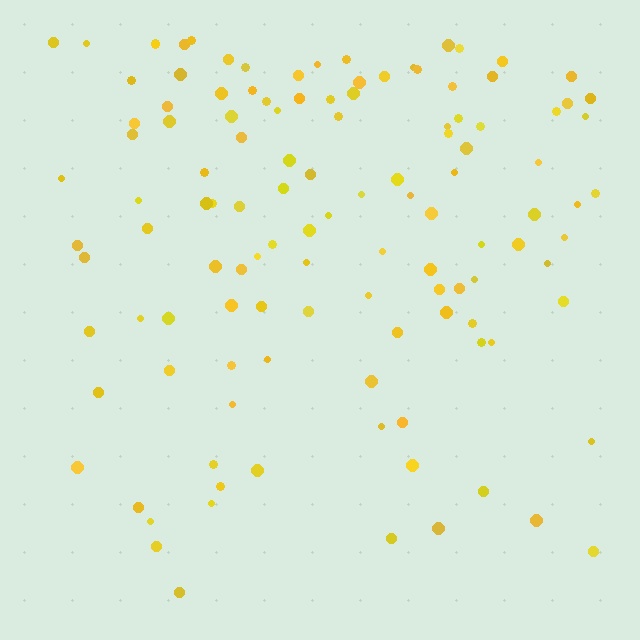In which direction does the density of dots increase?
From bottom to top, with the top side densest.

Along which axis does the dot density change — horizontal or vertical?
Vertical.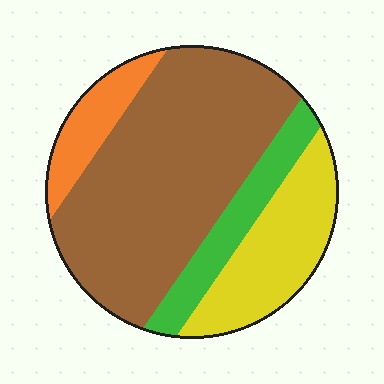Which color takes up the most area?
Brown, at roughly 55%.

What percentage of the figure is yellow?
Yellow covers around 20% of the figure.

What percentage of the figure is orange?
Orange takes up about one tenth (1/10) of the figure.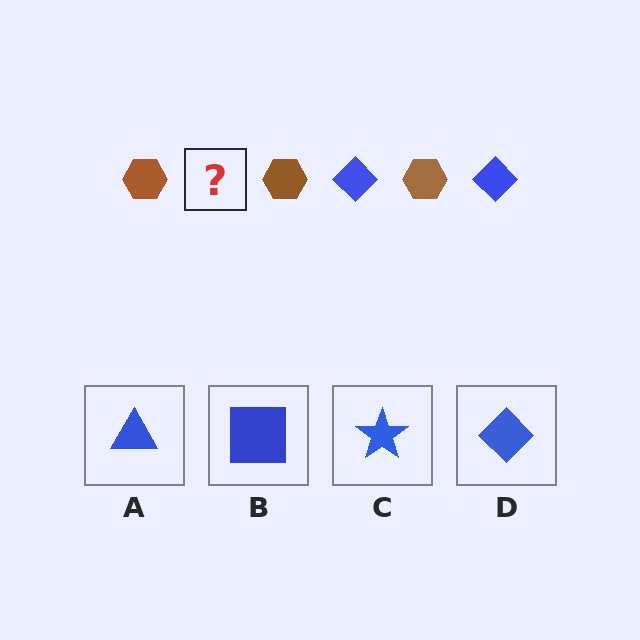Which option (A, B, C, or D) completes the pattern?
D.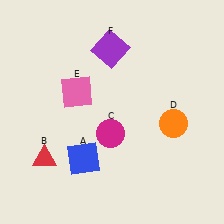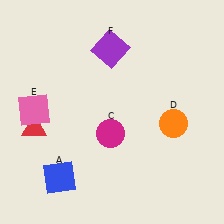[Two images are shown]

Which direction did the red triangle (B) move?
The red triangle (B) moved up.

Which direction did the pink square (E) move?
The pink square (E) moved left.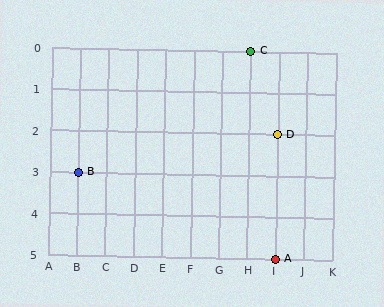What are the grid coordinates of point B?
Point B is at grid coordinates (B, 3).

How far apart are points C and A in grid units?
Points C and A are 1 column and 5 rows apart (about 5.1 grid units diagonally).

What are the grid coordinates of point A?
Point A is at grid coordinates (I, 5).